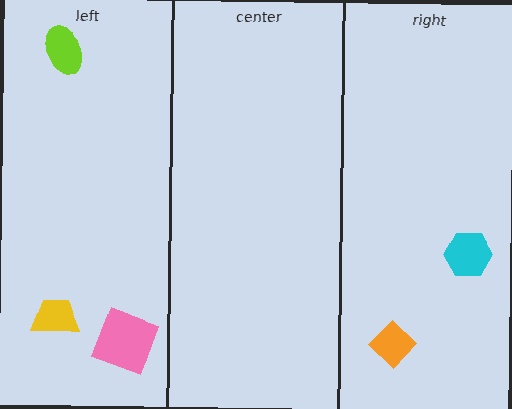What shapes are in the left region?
The lime ellipse, the pink square, the yellow trapezoid.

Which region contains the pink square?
The left region.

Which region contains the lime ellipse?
The left region.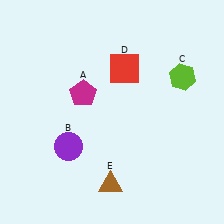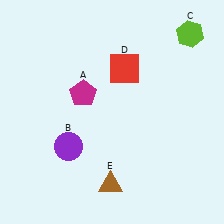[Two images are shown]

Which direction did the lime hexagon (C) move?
The lime hexagon (C) moved up.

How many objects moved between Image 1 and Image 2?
1 object moved between the two images.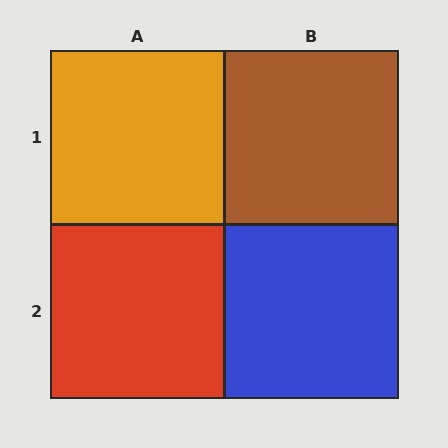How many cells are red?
1 cell is red.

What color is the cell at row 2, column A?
Red.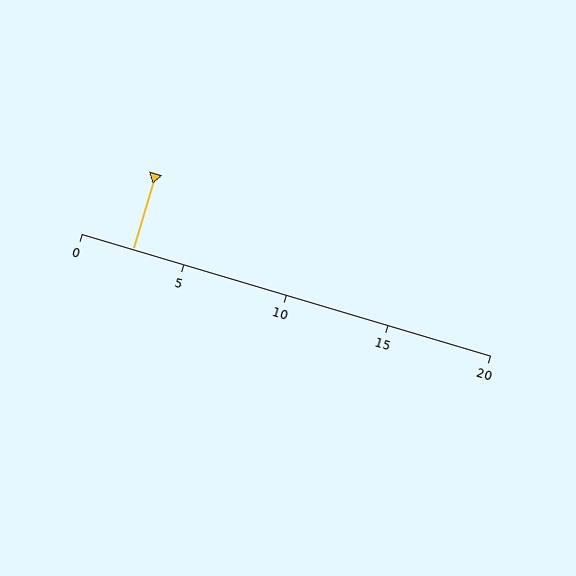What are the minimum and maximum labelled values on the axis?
The axis runs from 0 to 20.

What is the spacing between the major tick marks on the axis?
The major ticks are spaced 5 apart.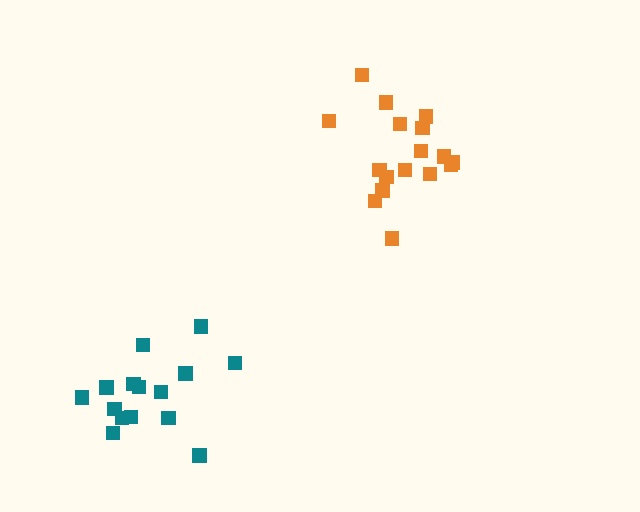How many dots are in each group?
Group 1: 17 dots, Group 2: 15 dots (32 total).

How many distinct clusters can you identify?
There are 2 distinct clusters.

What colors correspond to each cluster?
The clusters are colored: orange, teal.